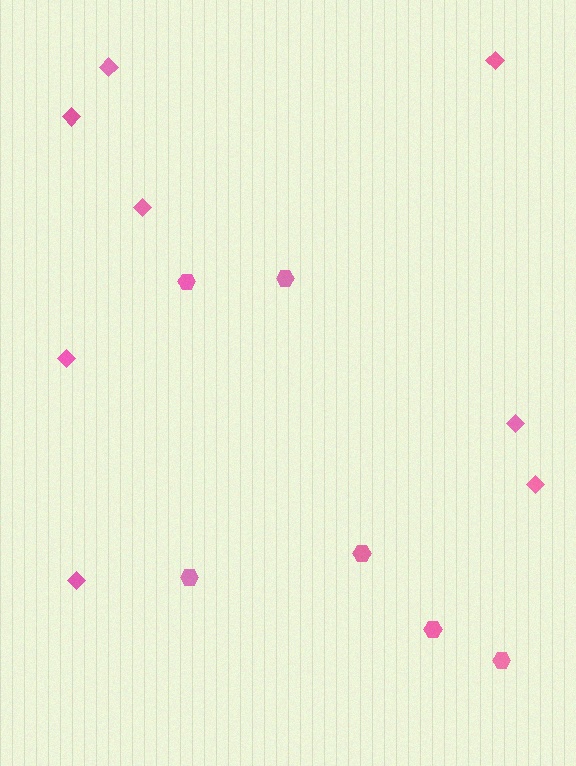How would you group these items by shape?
There are 2 groups: one group of hexagons (6) and one group of diamonds (8).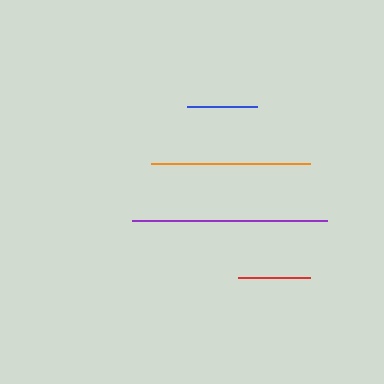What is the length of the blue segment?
The blue segment is approximately 70 pixels long.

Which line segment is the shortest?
The blue line is the shortest at approximately 70 pixels.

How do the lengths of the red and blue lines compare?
The red and blue lines are approximately the same length.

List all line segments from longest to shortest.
From longest to shortest: purple, orange, red, blue.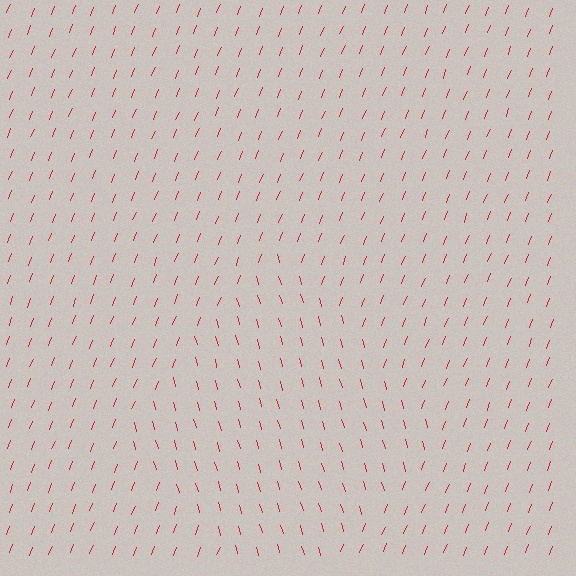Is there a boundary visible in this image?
Yes, there is a texture boundary formed by a change in line orientation.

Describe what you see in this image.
The image is filled with small red line segments. A diamond region in the image has lines oriented differently from the surrounding lines, creating a visible texture boundary.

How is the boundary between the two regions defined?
The boundary is defined purely by a change in line orientation (approximately 37 degrees difference). All lines are the same color and thickness.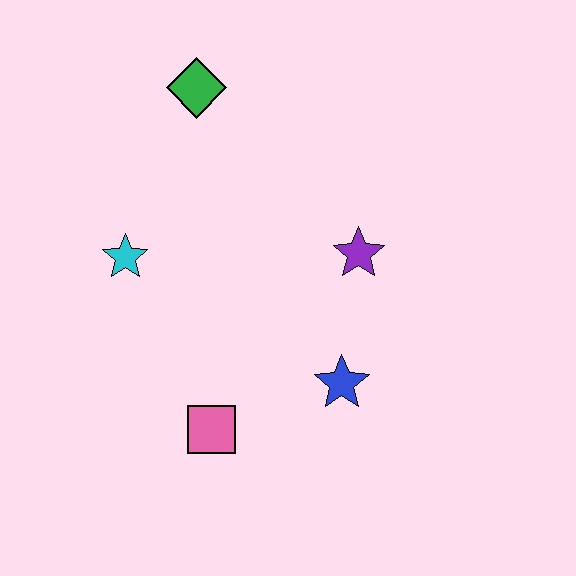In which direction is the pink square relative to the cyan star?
The pink square is below the cyan star.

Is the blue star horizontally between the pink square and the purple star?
Yes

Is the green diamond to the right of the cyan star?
Yes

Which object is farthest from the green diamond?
The pink square is farthest from the green diamond.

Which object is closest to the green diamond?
The cyan star is closest to the green diamond.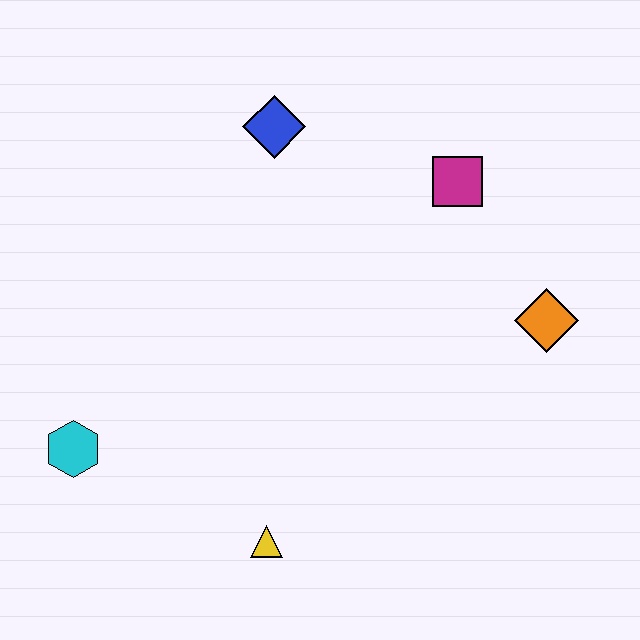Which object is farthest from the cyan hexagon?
The orange diamond is farthest from the cyan hexagon.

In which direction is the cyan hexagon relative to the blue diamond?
The cyan hexagon is below the blue diamond.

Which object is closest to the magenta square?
The orange diamond is closest to the magenta square.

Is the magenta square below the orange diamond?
No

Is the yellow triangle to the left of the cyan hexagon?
No